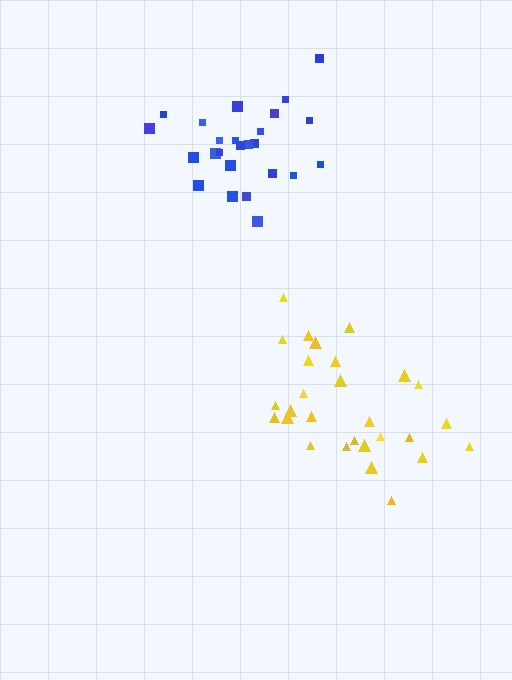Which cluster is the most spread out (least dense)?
Yellow.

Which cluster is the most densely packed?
Blue.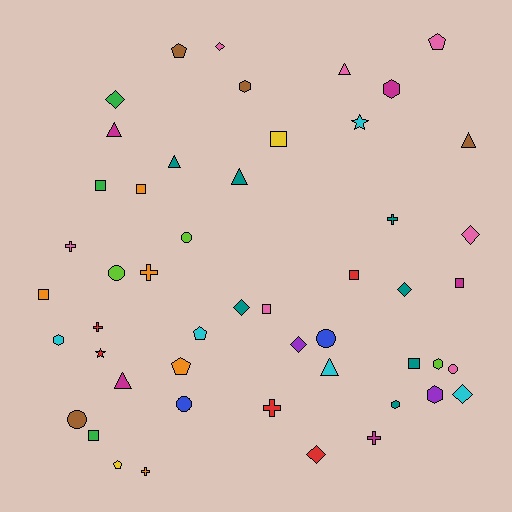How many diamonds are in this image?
There are 8 diamonds.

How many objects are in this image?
There are 50 objects.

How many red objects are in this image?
There are 5 red objects.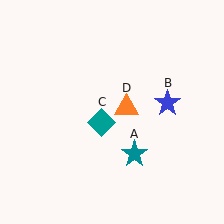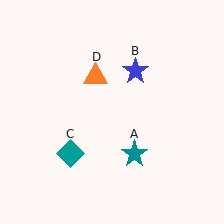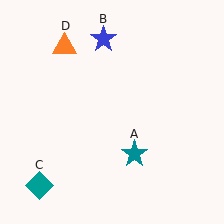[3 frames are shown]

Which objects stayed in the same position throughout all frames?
Teal star (object A) remained stationary.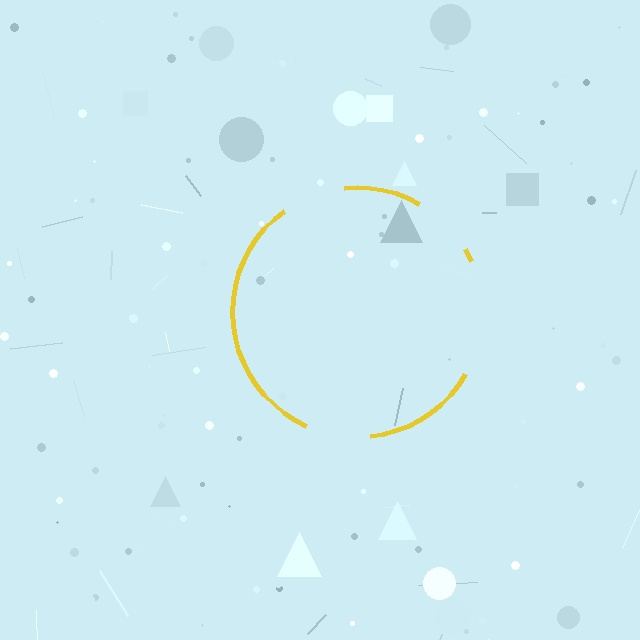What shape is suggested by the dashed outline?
The dashed outline suggests a circle.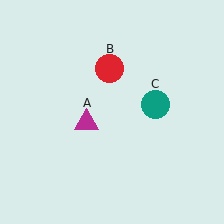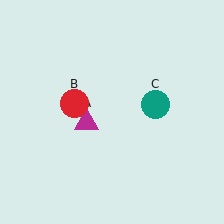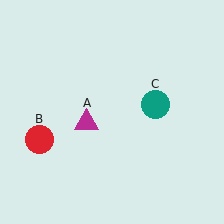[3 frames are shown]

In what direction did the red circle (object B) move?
The red circle (object B) moved down and to the left.